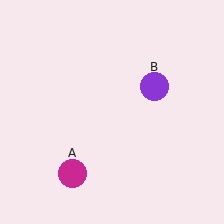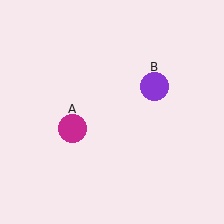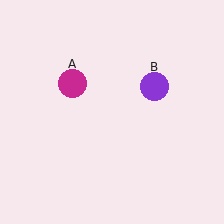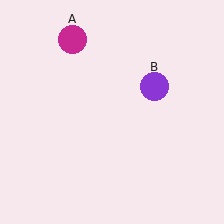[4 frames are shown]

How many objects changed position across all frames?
1 object changed position: magenta circle (object A).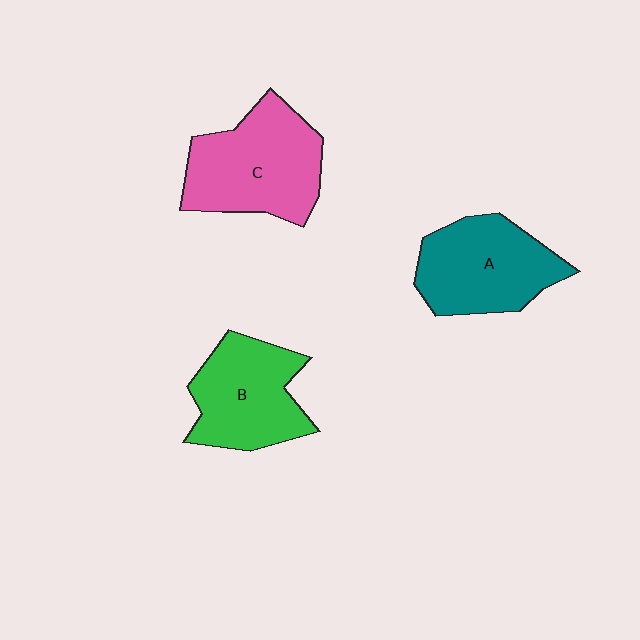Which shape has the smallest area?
Shape B (green).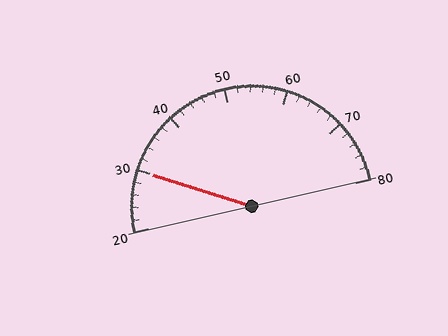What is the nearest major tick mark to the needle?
The nearest major tick mark is 30.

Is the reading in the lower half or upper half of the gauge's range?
The reading is in the lower half of the range (20 to 80).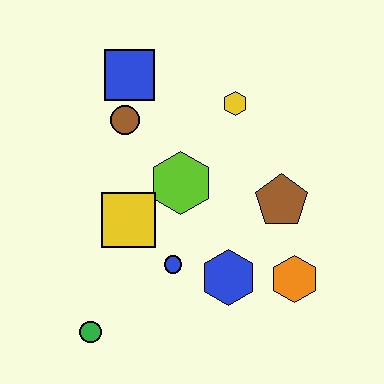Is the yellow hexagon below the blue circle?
No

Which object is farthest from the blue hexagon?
The blue square is farthest from the blue hexagon.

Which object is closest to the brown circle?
The blue square is closest to the brown circle.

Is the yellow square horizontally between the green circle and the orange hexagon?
Yes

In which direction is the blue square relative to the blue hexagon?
The blue square is above the blue hexagon.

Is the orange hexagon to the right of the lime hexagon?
Yes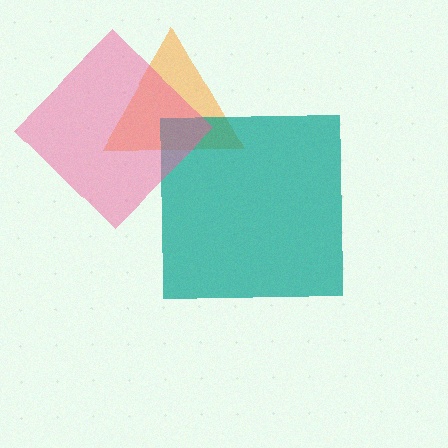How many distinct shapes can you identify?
There are 3 distinct shapes: an orange triangle, a teal square, a pink diamond.